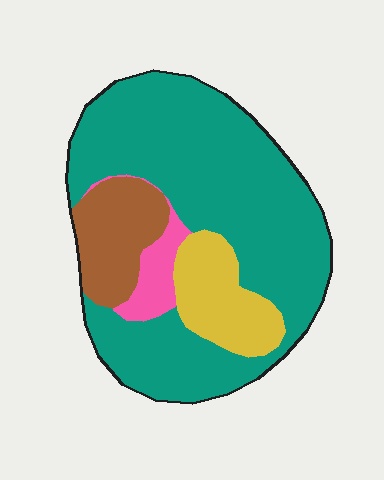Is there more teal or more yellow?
Teal.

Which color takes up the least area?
Pink, at roughly 5%.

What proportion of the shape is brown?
Brown takes up less than a quarter of the shape.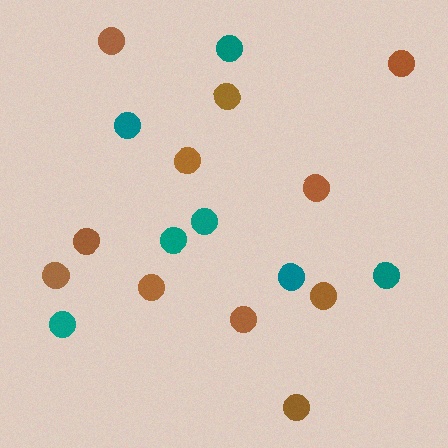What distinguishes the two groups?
There are 2 groups: one group of brown circles (11) and one group of teal circles (7).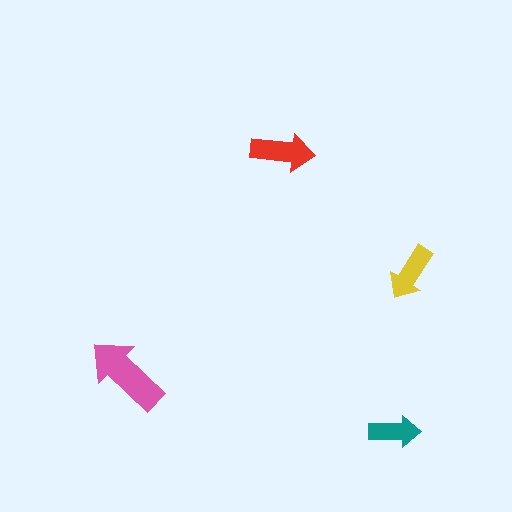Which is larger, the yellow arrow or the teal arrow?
The yellow one.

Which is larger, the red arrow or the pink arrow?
The pink one.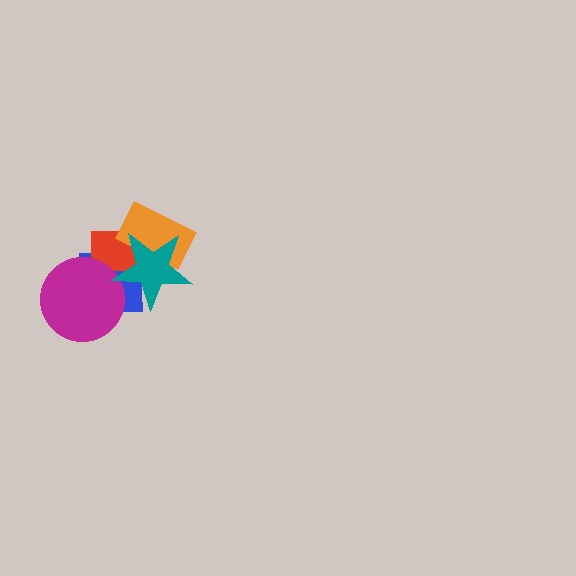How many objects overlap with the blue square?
3 objects overlap with the blue square.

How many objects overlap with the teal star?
3 objects overlap with the teal star.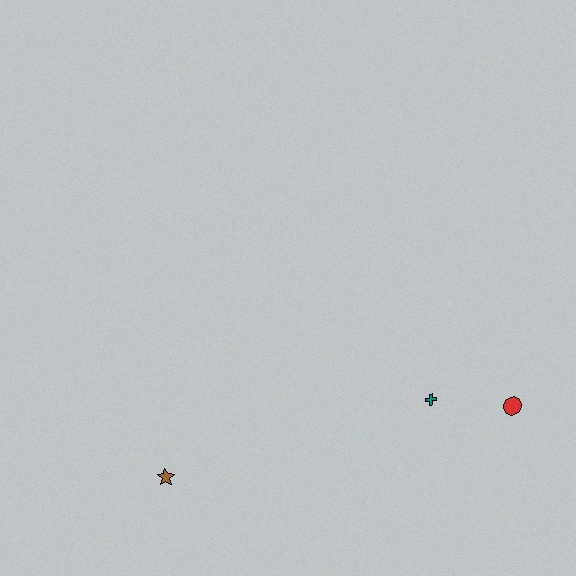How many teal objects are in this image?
There is 1 teal object.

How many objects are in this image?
There are 3 objects.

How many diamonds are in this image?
There are no diamonds.